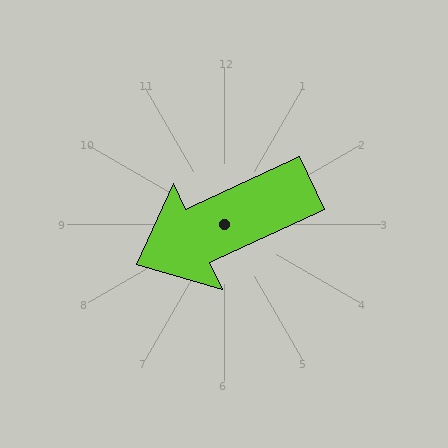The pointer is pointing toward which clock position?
Roughly 8 o'clock.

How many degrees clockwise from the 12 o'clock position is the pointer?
Approximately 245 degrees.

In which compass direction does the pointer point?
Southwest.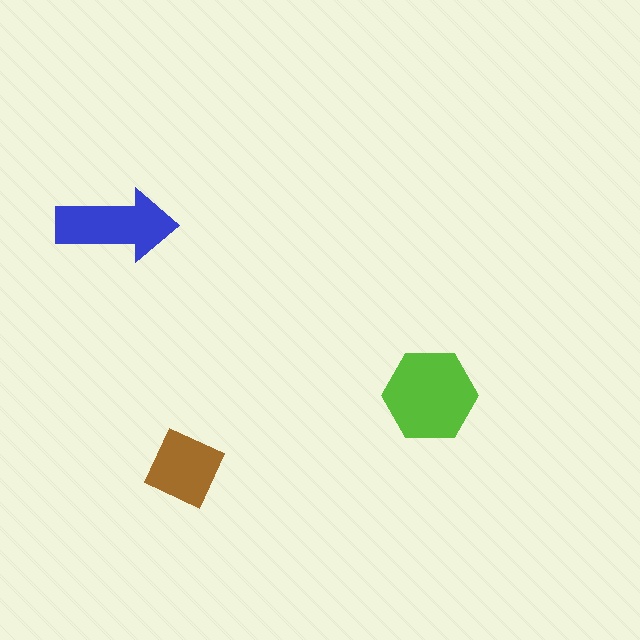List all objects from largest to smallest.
The lime hexagon, the blue arrow, the brown diamond.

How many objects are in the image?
There are 3 objects in the image.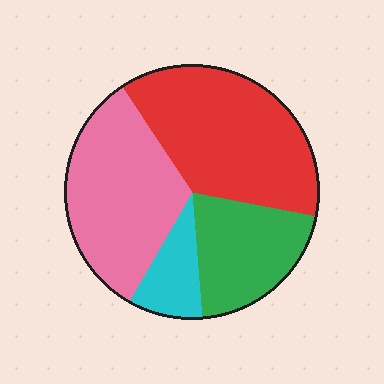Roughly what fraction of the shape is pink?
Pink takes up about one third (1/3) of the shape.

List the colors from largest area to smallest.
From largest to smallest: red, pink, green, cyan.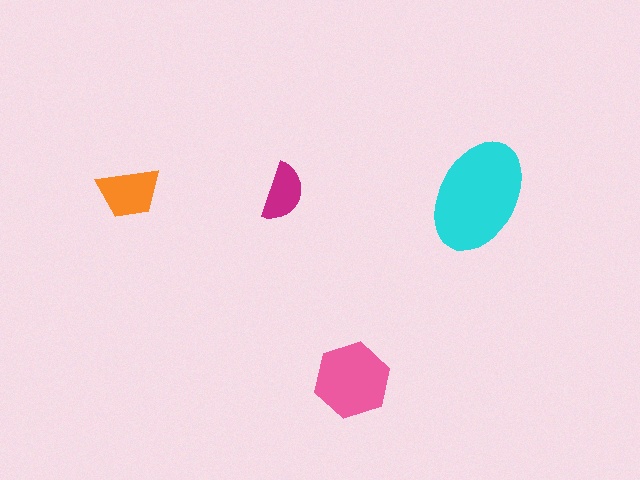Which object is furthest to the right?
The cyan ellipse is rightmost.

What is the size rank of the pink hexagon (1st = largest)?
2nd.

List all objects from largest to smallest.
The cyan ellipse, the pink hexagon, the orange trapezoid, the magenta semicircle.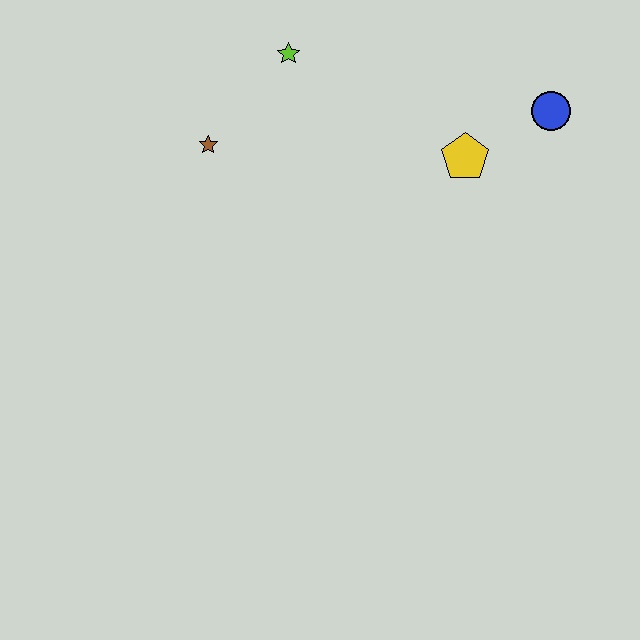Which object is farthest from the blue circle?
The brown star is farthest from the blue circle.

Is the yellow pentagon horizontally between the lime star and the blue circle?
Yes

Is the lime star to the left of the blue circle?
Yes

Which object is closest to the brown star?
The lime star is closest to the brown star.